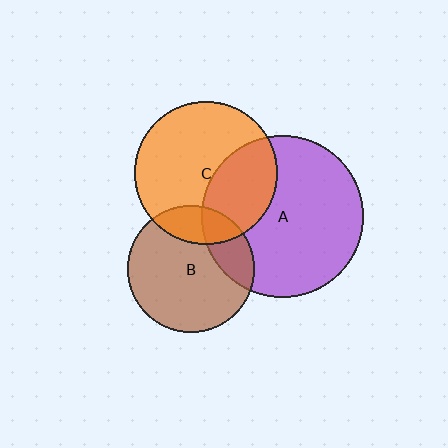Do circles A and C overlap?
Yes.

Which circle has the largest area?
Circle A (purple).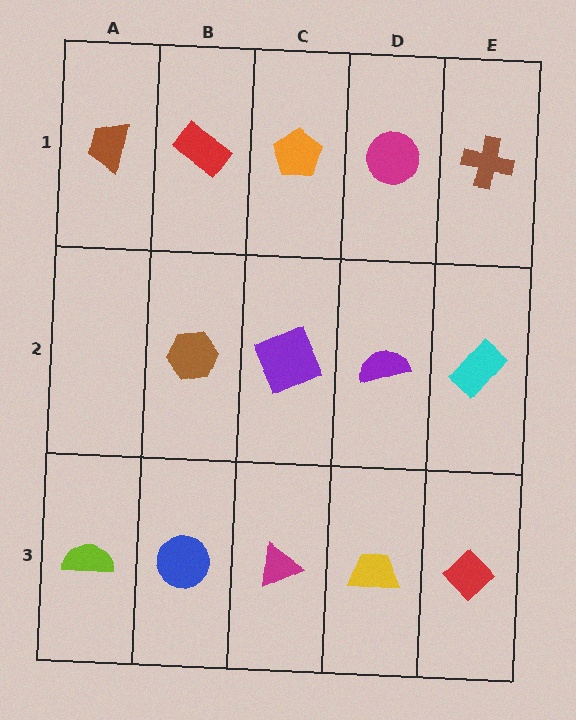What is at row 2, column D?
A purple semicircle.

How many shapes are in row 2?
4 shapes.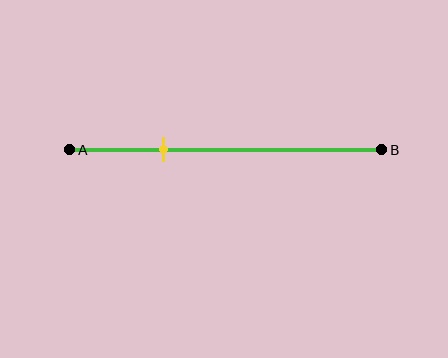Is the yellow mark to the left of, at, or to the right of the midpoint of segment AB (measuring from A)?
The yellow mark is to the left of the midpoint of segment AB.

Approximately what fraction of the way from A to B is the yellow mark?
The yellow mark is approximately 30% of the way from A to B.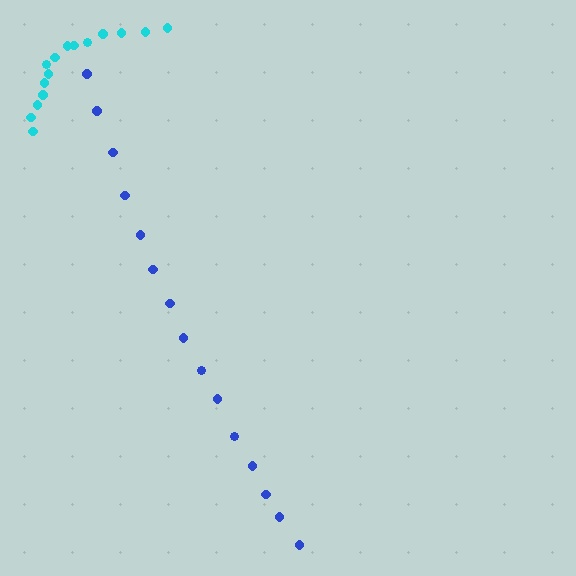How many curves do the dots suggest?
There are 2 distinct paths.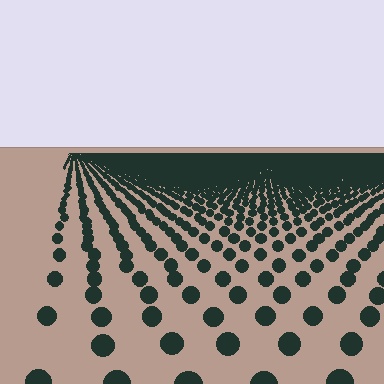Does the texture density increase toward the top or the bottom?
Density increases toward the top.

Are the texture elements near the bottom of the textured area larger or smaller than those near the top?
Larger. Near the bottom, elements are closer to the viewer and appear at a bigger on-screen size.